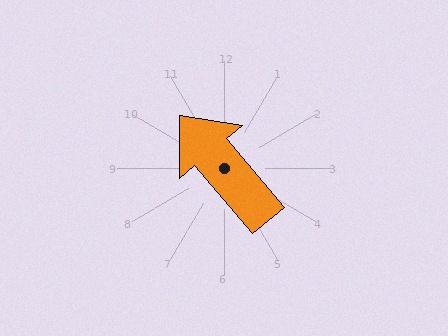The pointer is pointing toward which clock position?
Roughly 11 o'clock.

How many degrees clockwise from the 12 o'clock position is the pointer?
Approximately 320 degrees.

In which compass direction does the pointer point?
Northwest.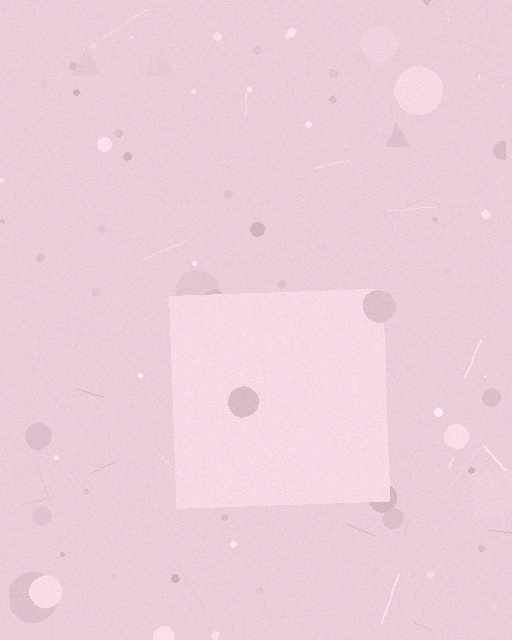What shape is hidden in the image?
A square is hidden in the image.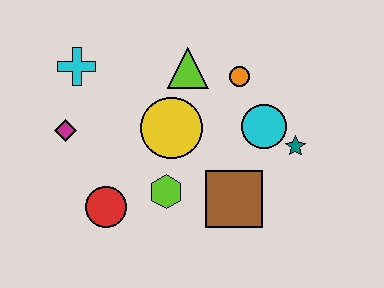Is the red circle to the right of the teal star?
No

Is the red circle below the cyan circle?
Yes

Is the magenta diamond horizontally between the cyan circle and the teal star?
No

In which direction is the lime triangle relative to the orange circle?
The lime triangle is to the left of the orange circle.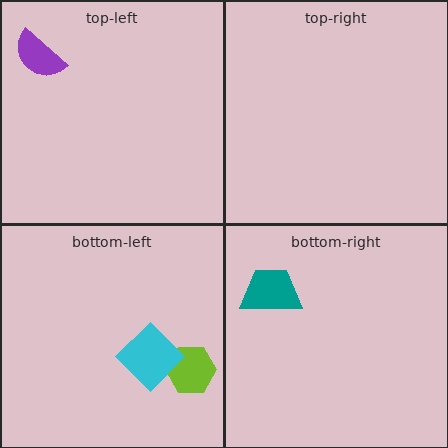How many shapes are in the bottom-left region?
2.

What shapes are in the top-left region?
The purple semicircle.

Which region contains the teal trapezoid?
The bottom-right region.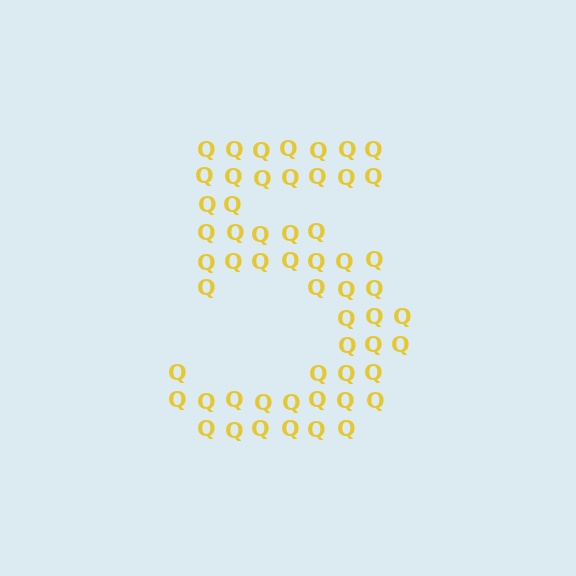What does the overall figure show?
The overall figure shows the digit 5.